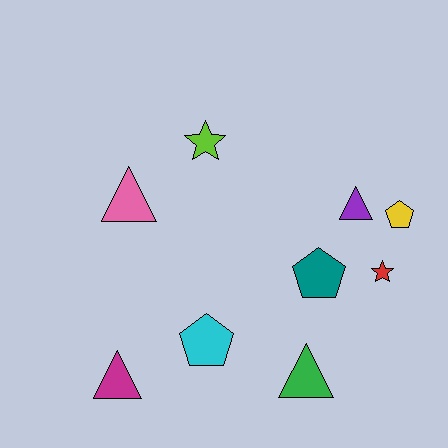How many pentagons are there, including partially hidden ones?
There are 3 pentagons.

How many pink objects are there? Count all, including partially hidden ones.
There is 1 pink object.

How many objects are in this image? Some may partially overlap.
There are 9 objects.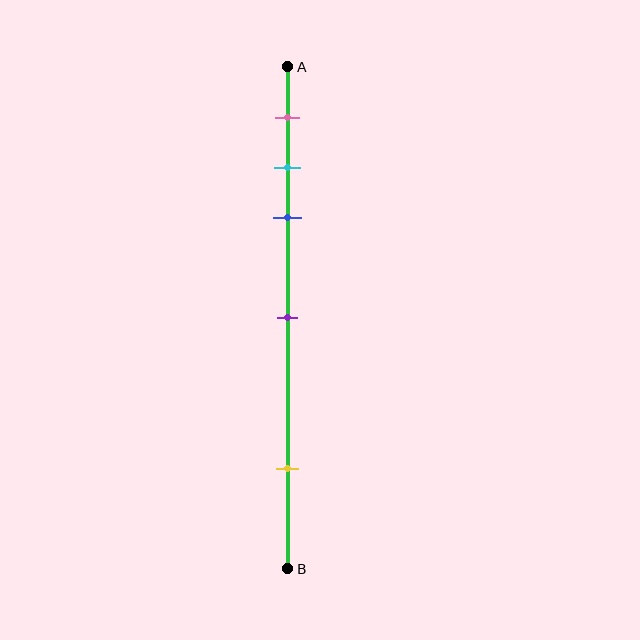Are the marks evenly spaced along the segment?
No, the marks are not evenly spaced.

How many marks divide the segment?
There are 5 marks dividing the segment.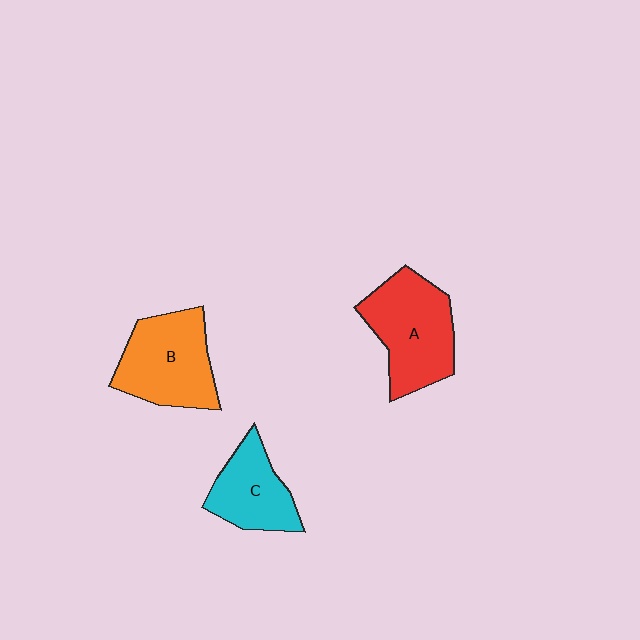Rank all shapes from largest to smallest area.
From largest to smallest: A (red), B (orange), C (cyan).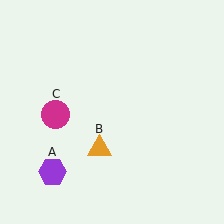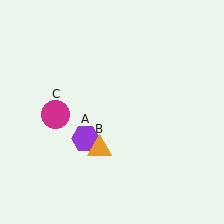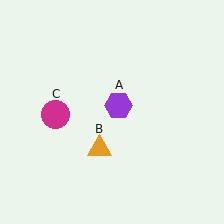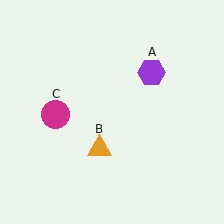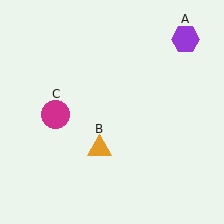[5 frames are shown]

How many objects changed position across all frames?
1 object changed position: purple hexagon (object A).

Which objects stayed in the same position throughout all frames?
Orange triangle (object B) and magenta circle (object C) remained stationary.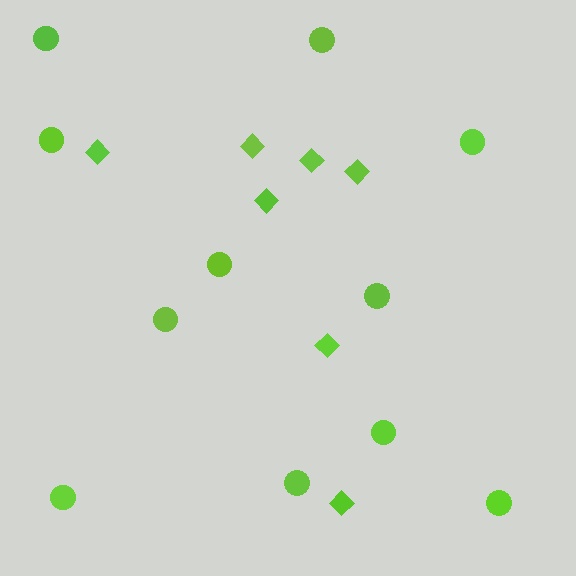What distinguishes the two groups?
There are 2 groups: one group of circles (11) and one group of diamonds (7).